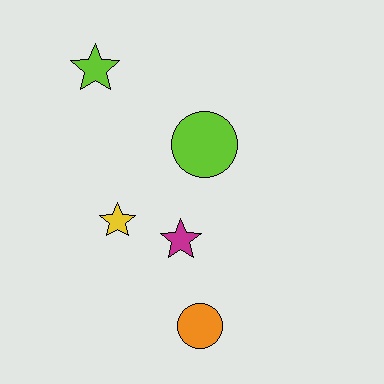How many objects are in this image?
There are 5 objects.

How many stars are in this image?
There are 3 stars.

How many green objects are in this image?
There are no green objects.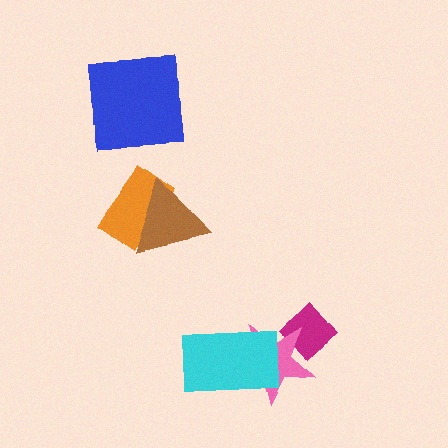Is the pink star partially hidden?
Yes, it is partially covered by another shape.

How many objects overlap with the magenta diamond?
1 object overlaps with the magenta diamond.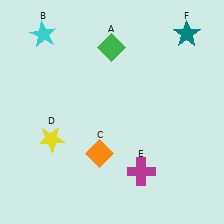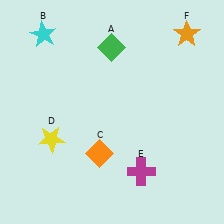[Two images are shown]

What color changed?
The star (F) changed from teal in Image 1 to orange in Image 2.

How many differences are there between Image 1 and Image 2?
There is 1 difference between the two images.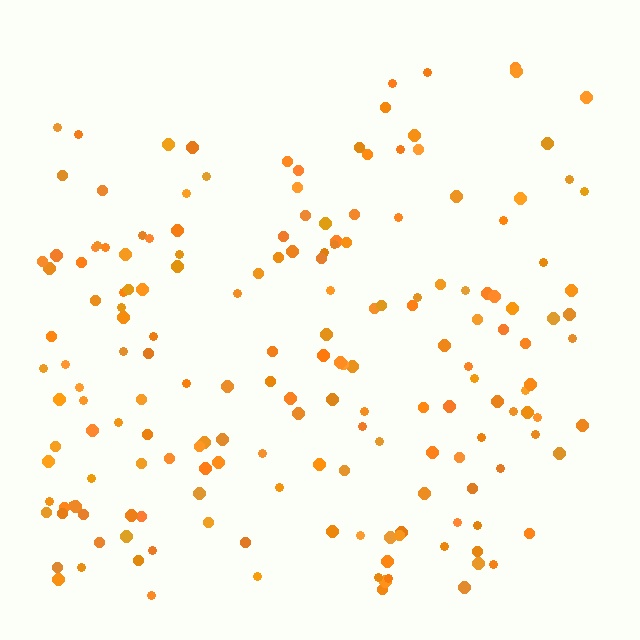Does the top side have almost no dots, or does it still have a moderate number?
Still a moderate number, just noticeably fewer than the bottom.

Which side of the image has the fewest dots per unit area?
The top.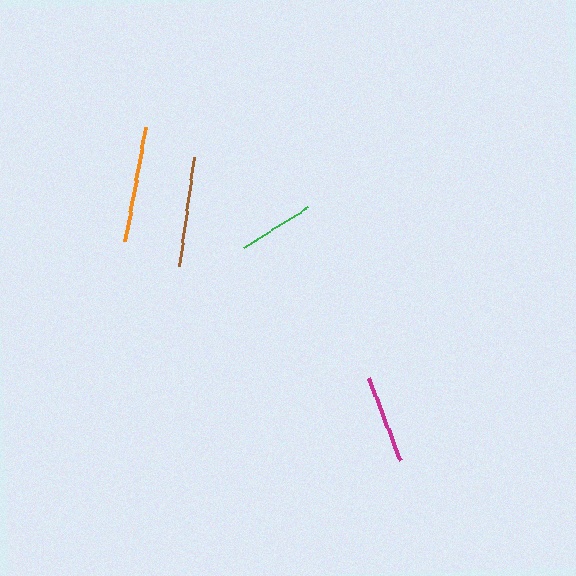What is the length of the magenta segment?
The magenta segment is approximately 88 pixels long.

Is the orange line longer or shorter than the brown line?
The orange line is longer than the brown line.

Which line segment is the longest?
The orange line is the longest at approximately 115 pixels.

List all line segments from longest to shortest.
From longest to shortest: orange, brown, magenta, green.